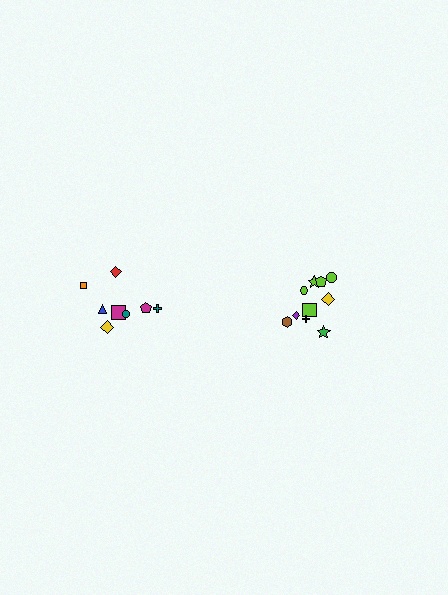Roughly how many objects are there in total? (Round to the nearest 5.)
Roughly 20 objects in total.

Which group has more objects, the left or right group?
The right group.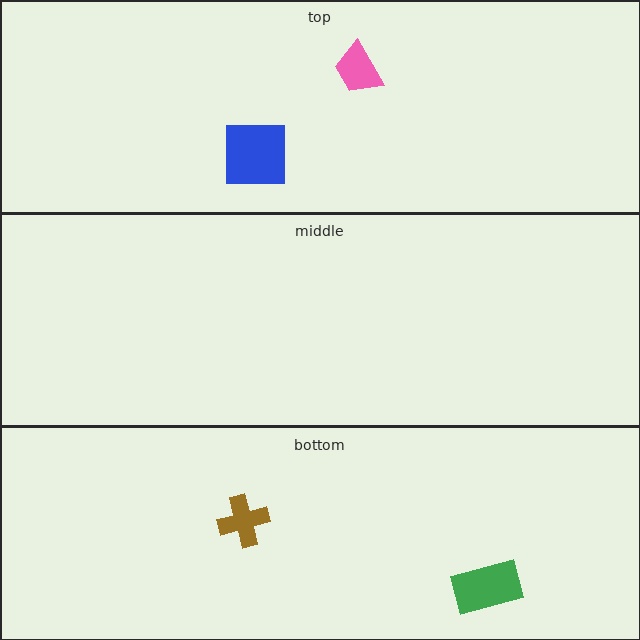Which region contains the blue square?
The top region.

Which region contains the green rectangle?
The bottom region.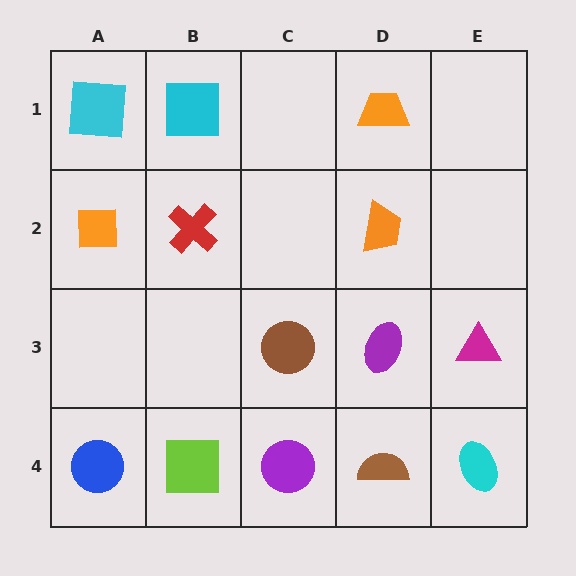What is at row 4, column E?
A cyan ellipse.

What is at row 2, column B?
A red cross.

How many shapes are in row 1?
3 shapes.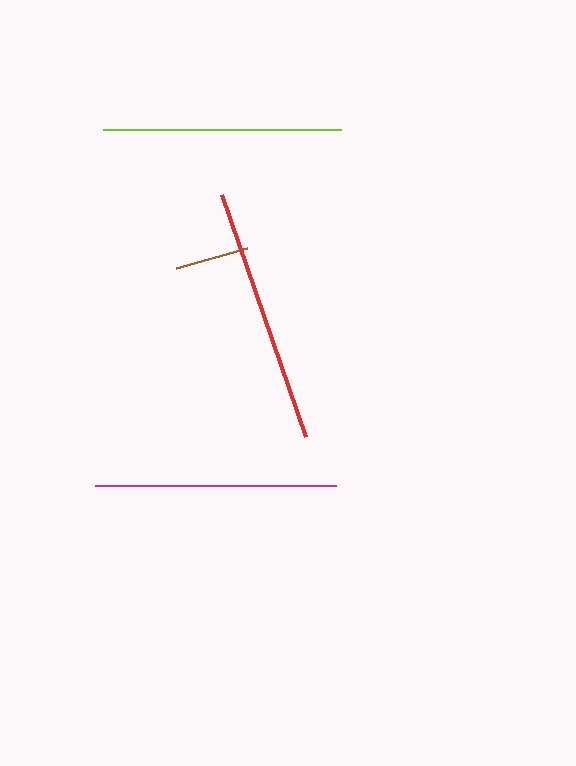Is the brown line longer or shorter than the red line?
The red line is longer than the brown line.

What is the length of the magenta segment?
The magenta segment is approximately 242 pixels long.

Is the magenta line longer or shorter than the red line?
The red line is longer than the magenta line.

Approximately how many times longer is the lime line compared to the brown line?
The lime line is approximately 3.2 times the length of the brown line.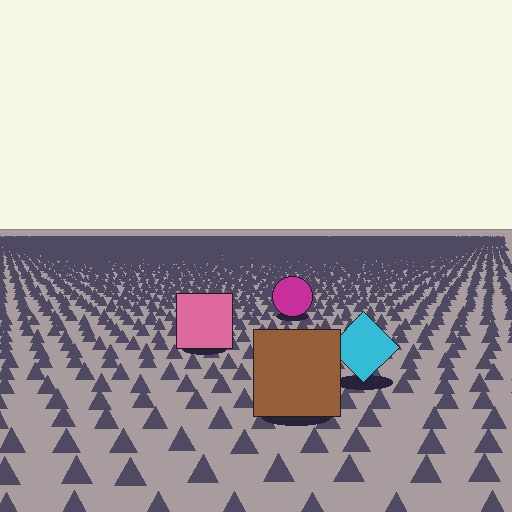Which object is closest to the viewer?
The brown square is closest. The texture marks near it are larger and more spread out.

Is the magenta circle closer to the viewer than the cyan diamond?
No. The cyan diamond is closer — you can tell from the texture gradient: the ground texture is coarser near it.